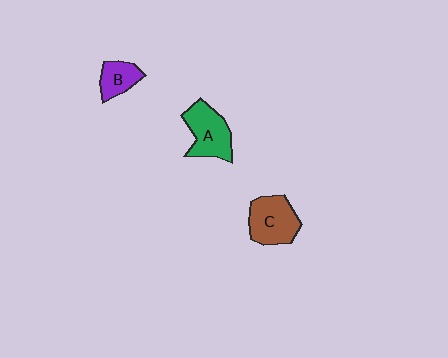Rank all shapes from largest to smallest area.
From largest to smallest: C (brown), A (green), B (purple).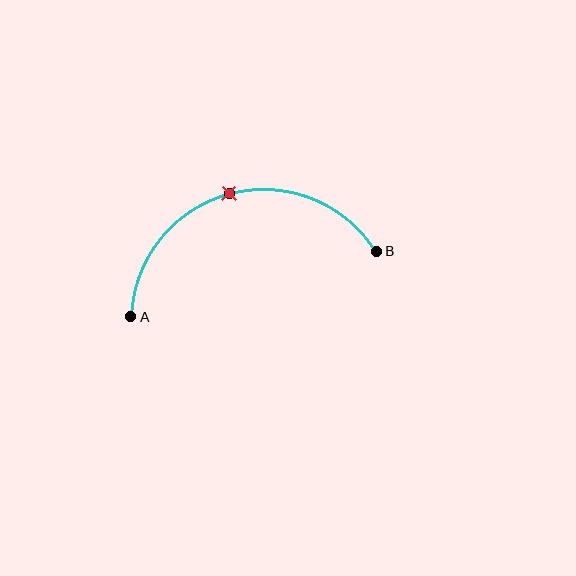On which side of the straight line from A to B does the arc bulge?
The arc bulges above the straight line connecting A and B.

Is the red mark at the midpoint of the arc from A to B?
Yes. The red mark lies on the arc at equal arc-length from both A and B — it is the arc midpoint.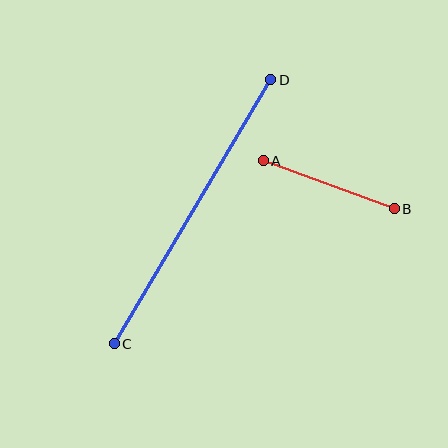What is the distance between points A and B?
The distance is approximately 140 pixels.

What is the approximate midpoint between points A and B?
The midpoint is at approximately (329, 185) pixels.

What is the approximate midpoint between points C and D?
The midpoint is at approximately (193, 212) pixels.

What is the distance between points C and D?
The distance is approximately 307 pixels.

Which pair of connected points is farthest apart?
Points C and D are farthest apart.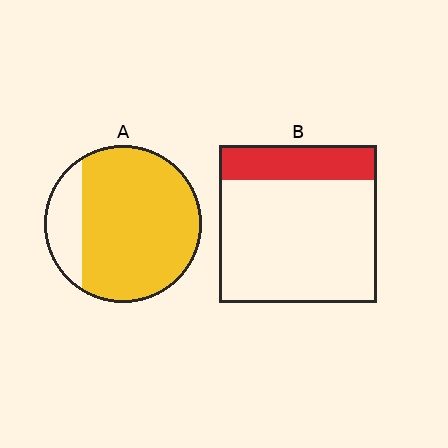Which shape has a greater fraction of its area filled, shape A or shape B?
Shape A.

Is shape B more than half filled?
No.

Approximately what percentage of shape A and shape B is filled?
A is approximately 80% and B is approximately 20%.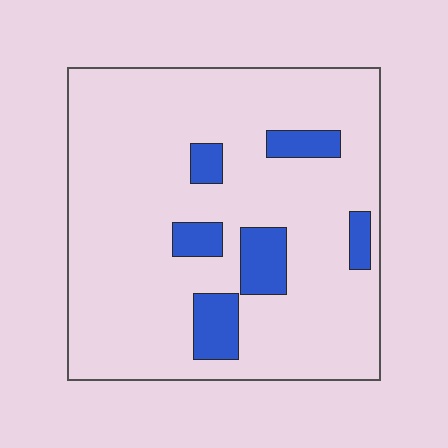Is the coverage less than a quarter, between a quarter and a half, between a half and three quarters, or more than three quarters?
Less than a quarter.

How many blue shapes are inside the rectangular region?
6.